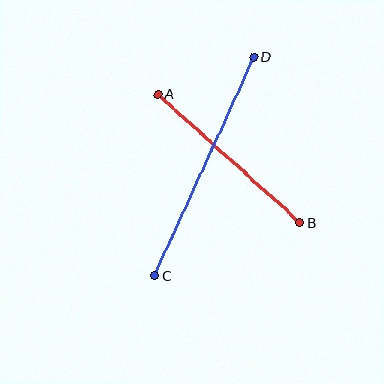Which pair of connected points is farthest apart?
Points C and D are farthest apart.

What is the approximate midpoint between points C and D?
The midpoint is at approximately (204, 166) pixels.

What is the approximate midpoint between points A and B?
The midpoint is at approximately (229, 158) pixels.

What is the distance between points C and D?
The distance is approximately 240 pixels.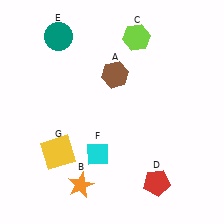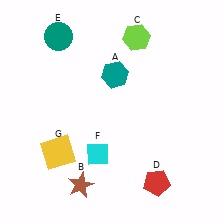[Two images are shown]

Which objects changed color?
A changed from brown to teal. B changed from orange to brown.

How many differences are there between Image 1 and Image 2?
There are 2 differences between the two images.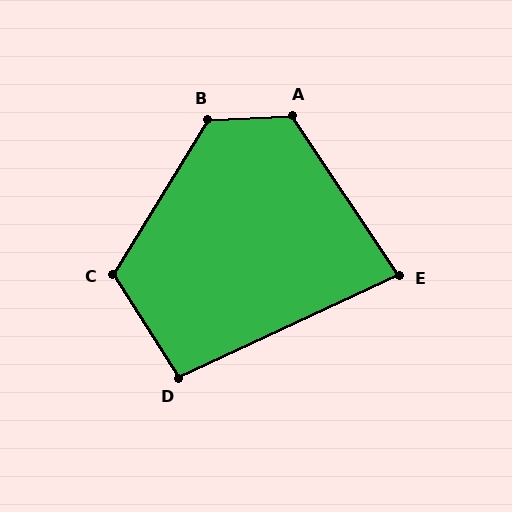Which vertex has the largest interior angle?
B, at approximately 124 degrees.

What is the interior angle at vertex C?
Approximately 116 degrees (obtuse).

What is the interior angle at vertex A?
Approximately 121 degrees (obtuse).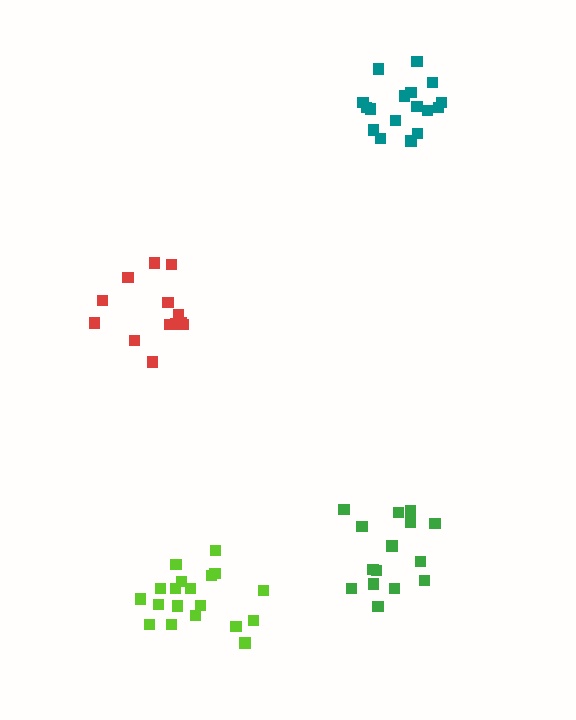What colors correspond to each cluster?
The clusters are colored: teal, green, lime, red.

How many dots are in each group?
Group 1: 17 dots, Group 2: 15 dots, Group 3: 19 dots, Group 4: 13 dots (64 total).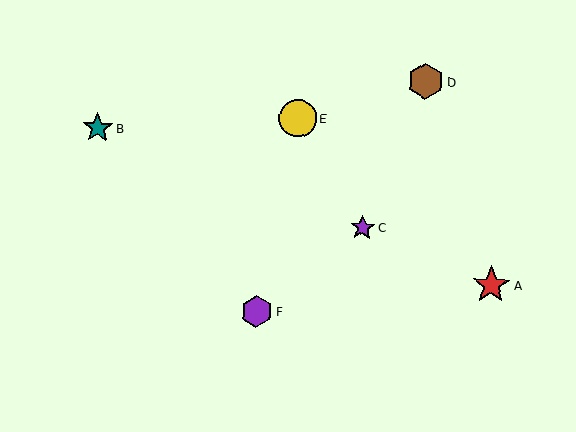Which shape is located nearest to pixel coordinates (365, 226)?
The purple star (labeled C) at (363, 228) is nearest to that location.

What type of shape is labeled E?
Shape E is a yellow circle.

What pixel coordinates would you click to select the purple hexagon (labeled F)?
Click at (257, 311) to select the purple hexagon F.